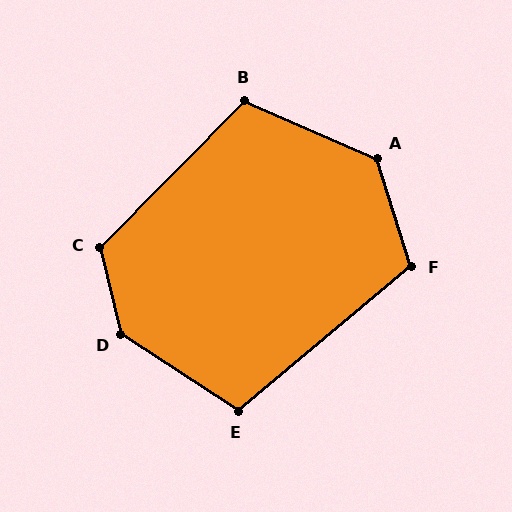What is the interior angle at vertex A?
Approximately 131 degrees (obtuse).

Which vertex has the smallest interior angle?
E, at approximately 107 degrees.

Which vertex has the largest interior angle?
D, at approximately 137 degrees.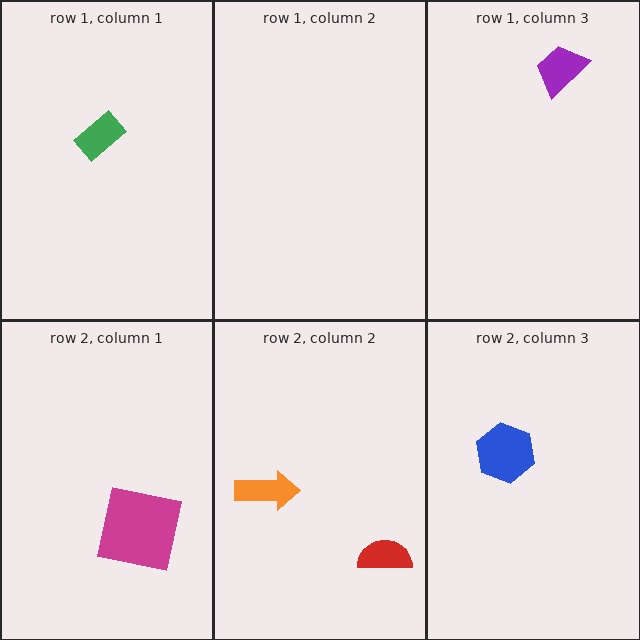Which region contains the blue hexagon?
The row 2, column 3 region.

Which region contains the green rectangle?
The row 1, column 1 region.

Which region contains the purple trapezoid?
The row 1, column 3 region.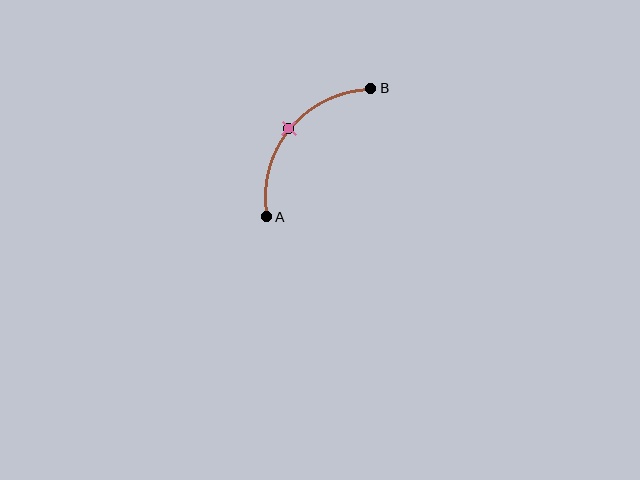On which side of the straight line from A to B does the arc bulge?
The arc bulges above and to the left of the straight line connecting A and B.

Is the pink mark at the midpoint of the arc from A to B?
Yes. The pink mark lies on the arc at equal arc-length from both A and B — it is the arc midpoint.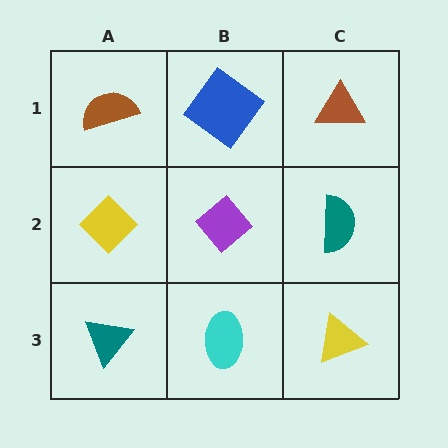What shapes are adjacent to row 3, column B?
A purple diamond (row 2, column B), a teal triangle (row 3, column A), a yellow triangle (row 3, column C).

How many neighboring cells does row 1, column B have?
3.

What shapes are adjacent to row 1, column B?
A purple diamond (row 2, column B), a brown semicircle (row 1, column A), a brown triangle (row 1, column C).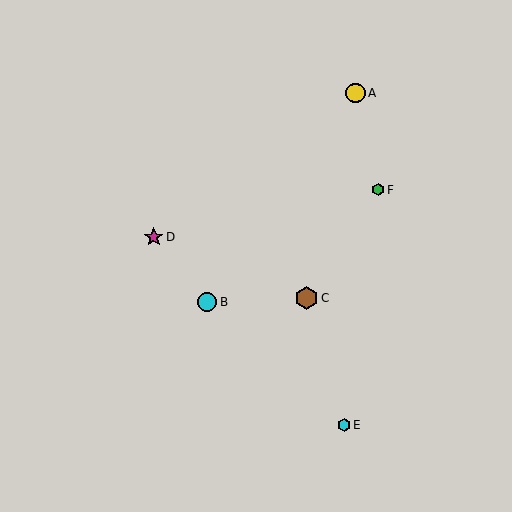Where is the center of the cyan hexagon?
The center of the cyan hexagon is at (344, 425).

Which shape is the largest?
The brown hexagon (labeled C) is the largest.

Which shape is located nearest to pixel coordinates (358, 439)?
The cyan hexagon (labeled E) at (344, 425) is nearest to that location.